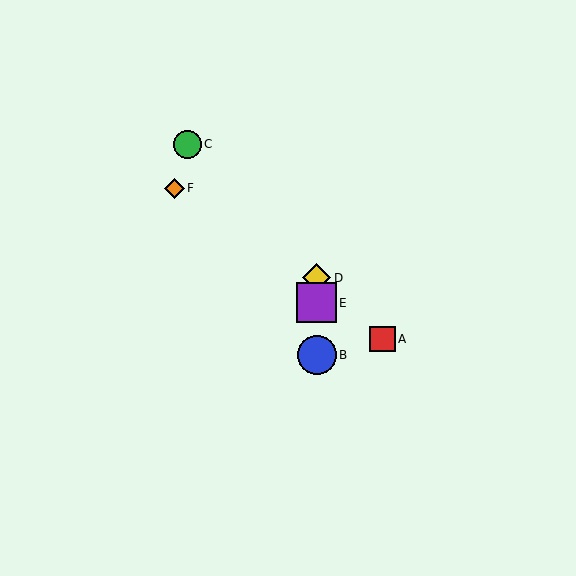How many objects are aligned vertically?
3 objects (B, D, E) are aligned vertically.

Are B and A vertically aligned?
No, B is at x≈317 and A is at x≈382.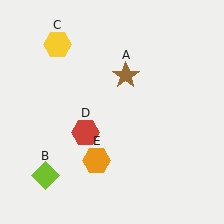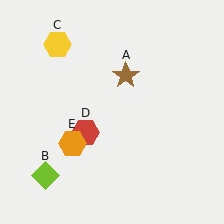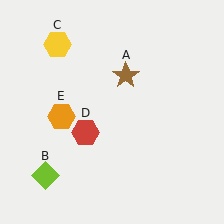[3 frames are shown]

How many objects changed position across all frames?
1 object changed position: orange hexagon (object E).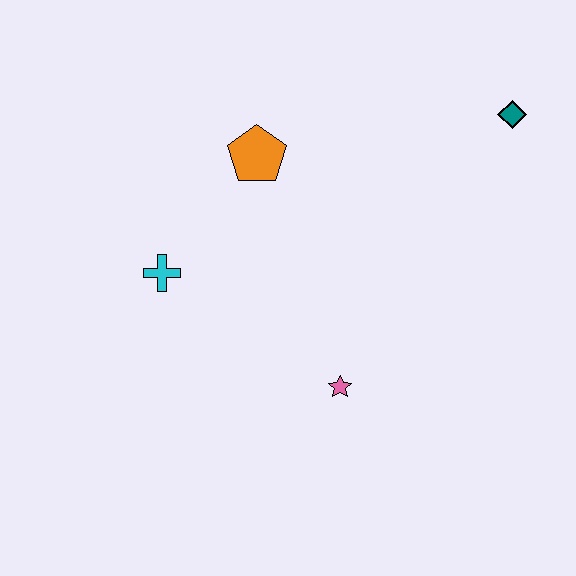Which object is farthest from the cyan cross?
The teal diamond is farthest from the cyan cross.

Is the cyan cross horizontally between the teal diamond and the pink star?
No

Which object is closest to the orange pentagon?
The cyan cross is closest to the orange pentagon.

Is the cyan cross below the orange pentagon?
Yes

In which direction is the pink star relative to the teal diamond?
The pink star is below the teal diamond.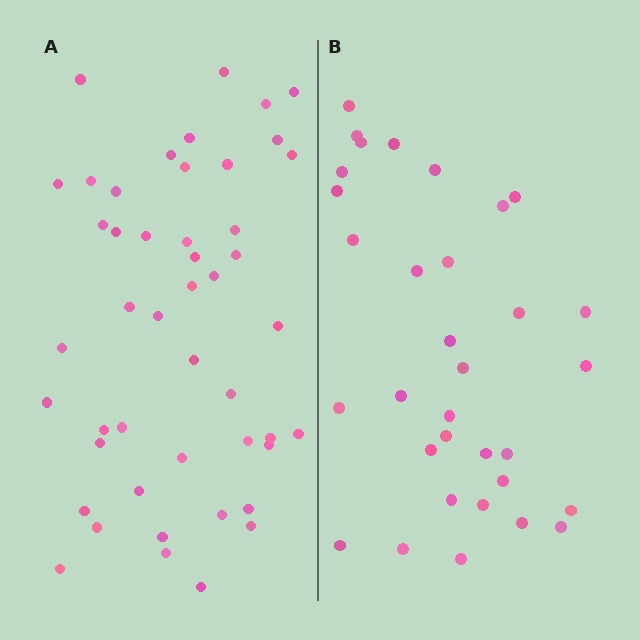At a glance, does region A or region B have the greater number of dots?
Region A (the left region) has more dots.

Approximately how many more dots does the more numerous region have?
Region A has approximately 15 more dots than region B.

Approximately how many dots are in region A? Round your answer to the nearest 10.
About 50 dots. (The exact count is 47, which rounds to 50.)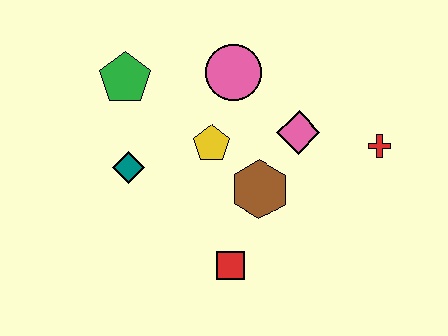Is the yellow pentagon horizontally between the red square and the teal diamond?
Yes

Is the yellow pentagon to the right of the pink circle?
No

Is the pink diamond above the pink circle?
No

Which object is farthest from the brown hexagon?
The green pentagon is farthest from the brown hexagon.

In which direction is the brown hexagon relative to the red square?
The brown hexagon is above the red square.